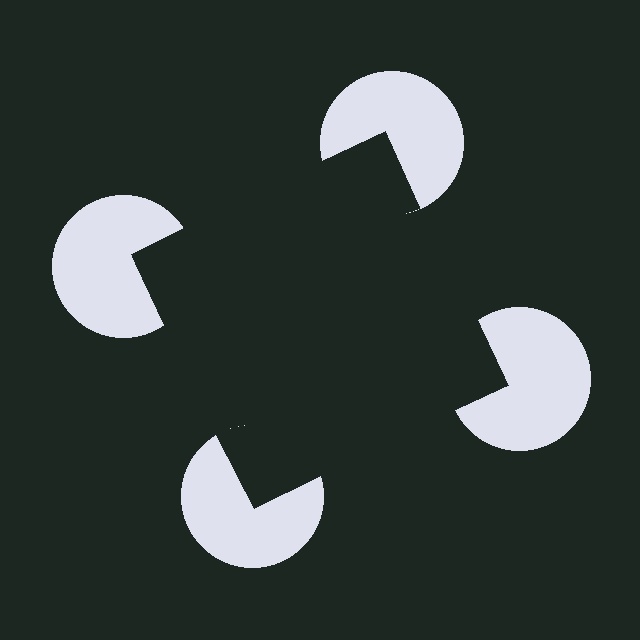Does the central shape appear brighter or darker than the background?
It typically appears slightly darker than the background, even though no actual brightness change is drawn.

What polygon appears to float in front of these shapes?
An illusory square — its edges are inferred from the aligned wedge cuts in the pac-man discs, not physically drawn.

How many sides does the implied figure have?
4 sides.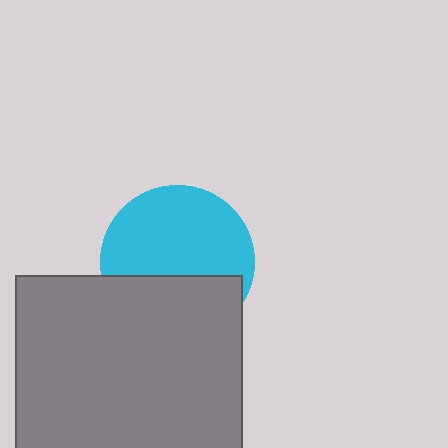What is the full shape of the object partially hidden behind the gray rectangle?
The partially hidden object is a cyan circle.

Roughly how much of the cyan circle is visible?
About half of it is visible (roughly 62%).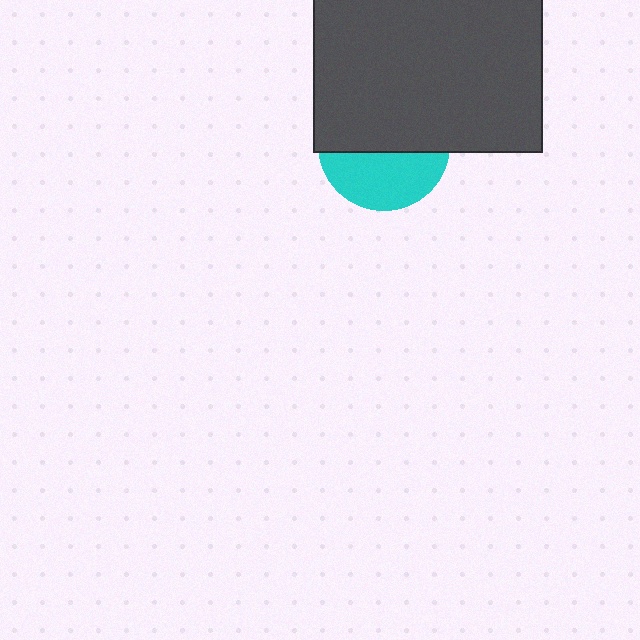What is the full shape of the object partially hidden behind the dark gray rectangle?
The partially hidden object is a cyan circle.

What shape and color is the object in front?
The object in front is a dark gray rectangle.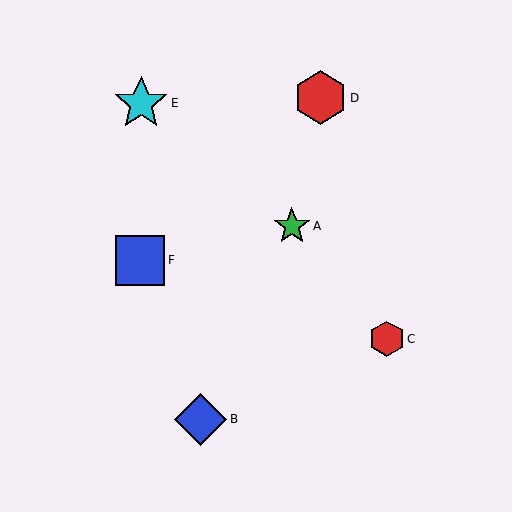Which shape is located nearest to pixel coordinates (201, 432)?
The blue diamond (labeled B) at (201, 419) is nearest to that location.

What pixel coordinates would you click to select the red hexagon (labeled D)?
Click at (320, 98) to select the red hexagon D.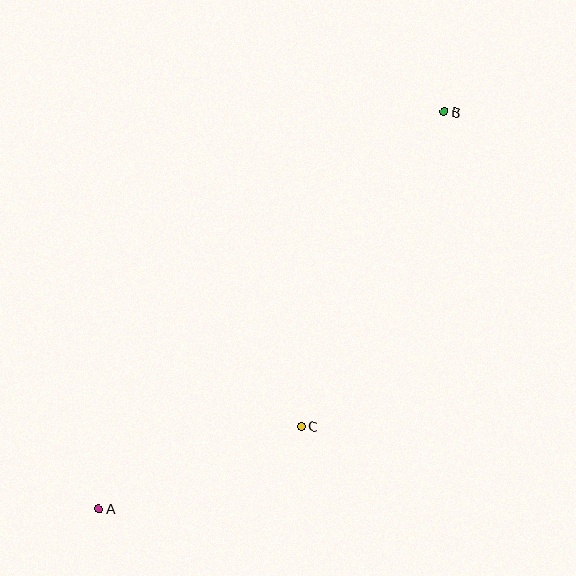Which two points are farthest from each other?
Points A and B are farthest from each other.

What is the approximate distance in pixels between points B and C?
The distance between B and C is approximately 346 pixels.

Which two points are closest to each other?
Points A and C are closest to each other.